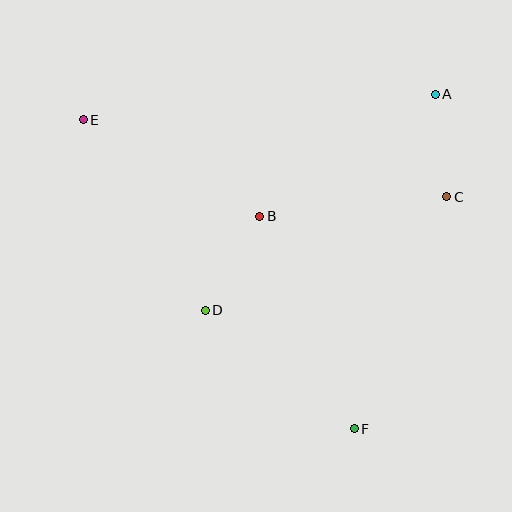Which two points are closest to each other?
Points A and C are closest to each other.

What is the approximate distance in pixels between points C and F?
The distance between C and F is approximately 250 pixels.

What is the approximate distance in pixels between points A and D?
The distance between A and D is approximately 315 pixels.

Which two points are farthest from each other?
Points E and F are farthest from each other.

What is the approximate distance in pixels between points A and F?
The distance between A and F is approximately 344 pixels.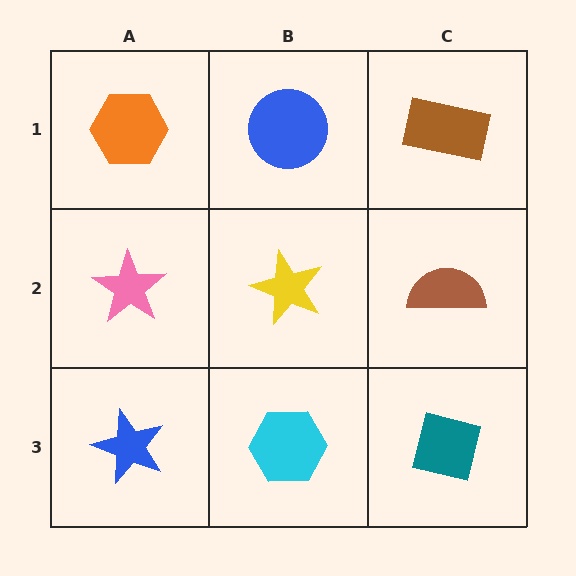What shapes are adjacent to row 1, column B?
A yellow star (row 2, column B), an orange hexagon (row 1, column A), a brown rectangle (row 1, column C).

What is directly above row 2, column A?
An orange hexagon.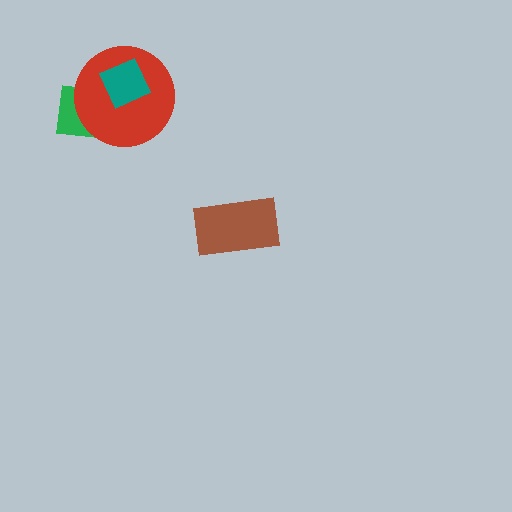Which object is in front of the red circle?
The teal diamond is in front of the red circle.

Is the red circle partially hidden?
Yes, it is partially covered by another shape.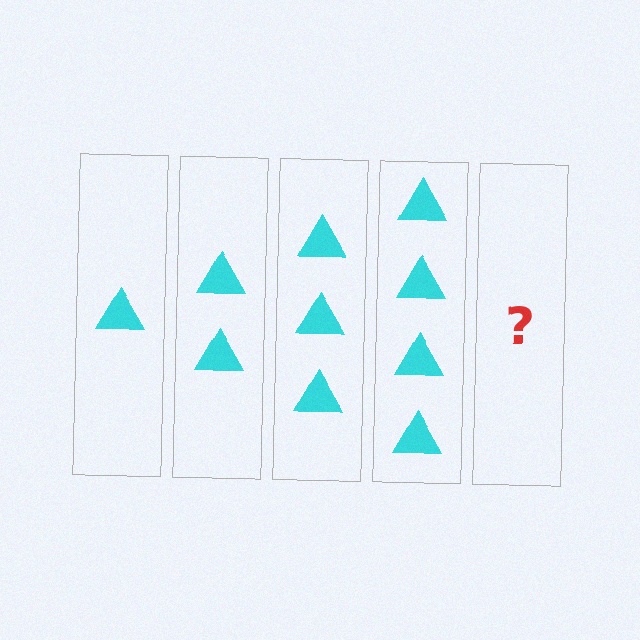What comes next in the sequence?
The next element should be 5 triangles.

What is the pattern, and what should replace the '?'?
The pattern is that each step adds one more triangle. The '?' should be 5 triangles.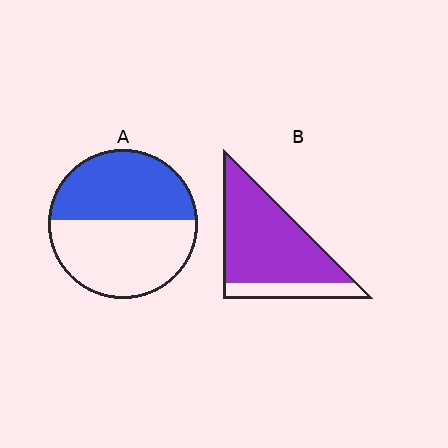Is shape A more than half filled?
Roughly half.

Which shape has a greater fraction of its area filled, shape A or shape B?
Shape B.